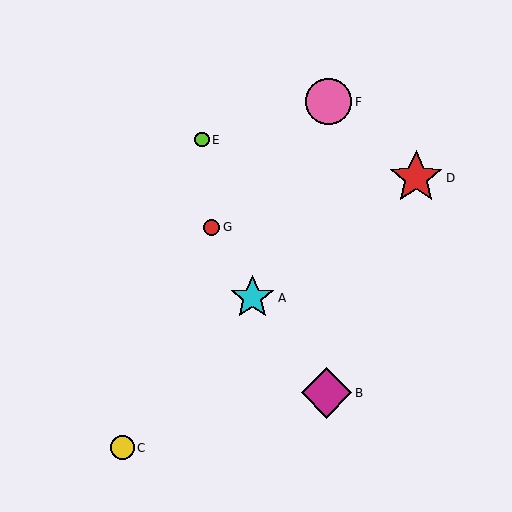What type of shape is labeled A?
Shape A is a cyan star.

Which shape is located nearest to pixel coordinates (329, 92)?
The pink circle (labeled F) at (329, 102) is nearest to that location.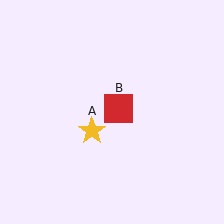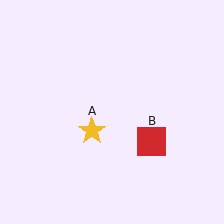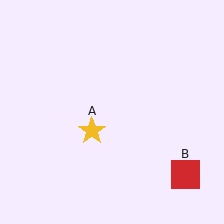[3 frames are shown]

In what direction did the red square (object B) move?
The red square (object B) moved down and to the right.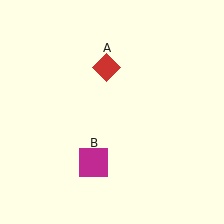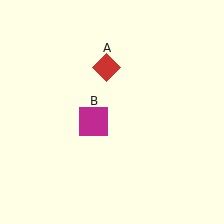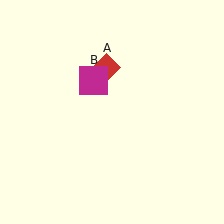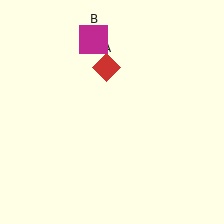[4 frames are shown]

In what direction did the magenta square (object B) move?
The magenta square (object B) moved up.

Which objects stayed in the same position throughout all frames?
Red diamond (object A) remained stationary.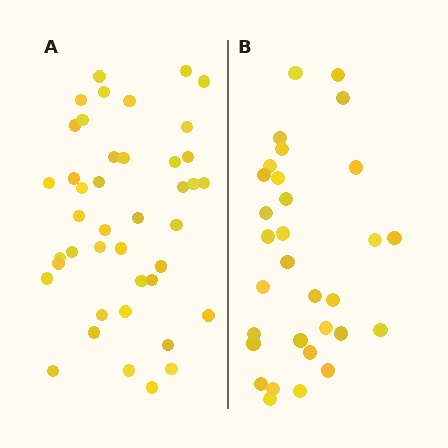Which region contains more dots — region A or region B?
Region A (the left region) has more dots.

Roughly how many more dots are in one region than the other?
Region A has roughly 12 or so more dots than region B.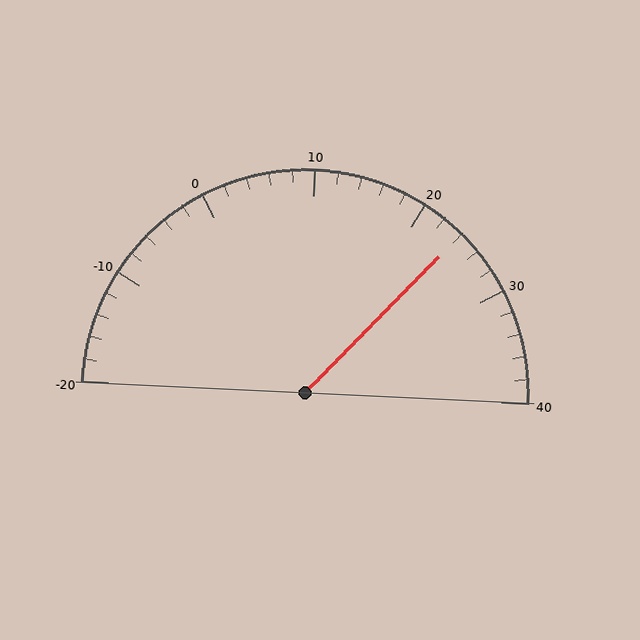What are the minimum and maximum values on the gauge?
The gauge ranges from -20 to 40.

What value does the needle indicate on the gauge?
The needle indicates approximately 24.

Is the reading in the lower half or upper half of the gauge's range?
The reading is in the upper half of the range (-20 to 40).